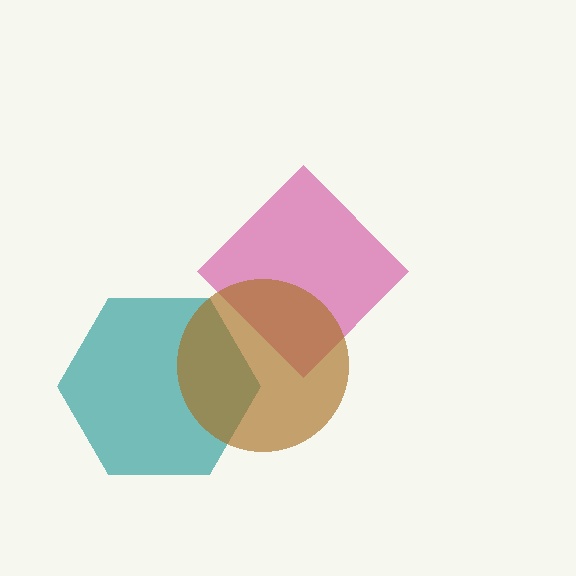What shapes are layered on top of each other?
The layered shapes are: a teal hexagon, a magenta diamond, a brown circle.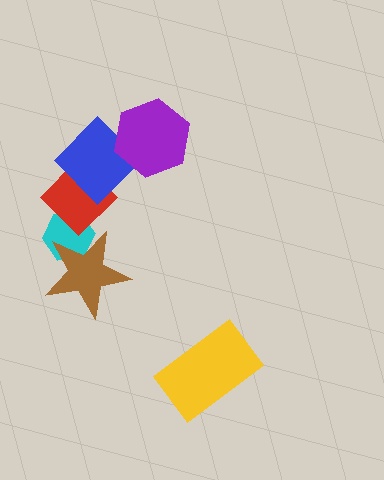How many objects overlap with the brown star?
2 objects overlap with the brown star.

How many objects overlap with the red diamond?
3 objects overlap with the red diamond.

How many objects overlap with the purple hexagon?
1 object overlaps with the purple hexagon.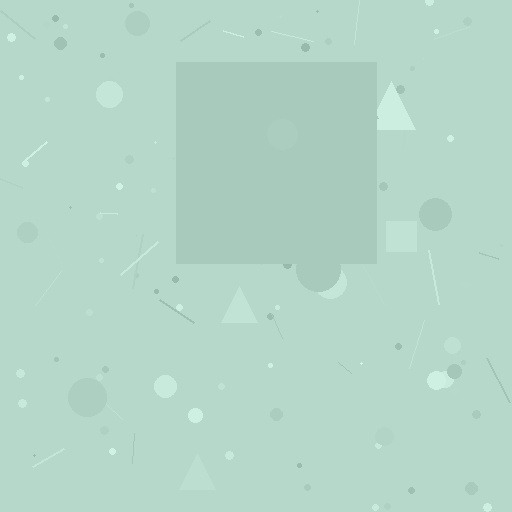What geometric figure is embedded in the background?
A square is embedded in the background.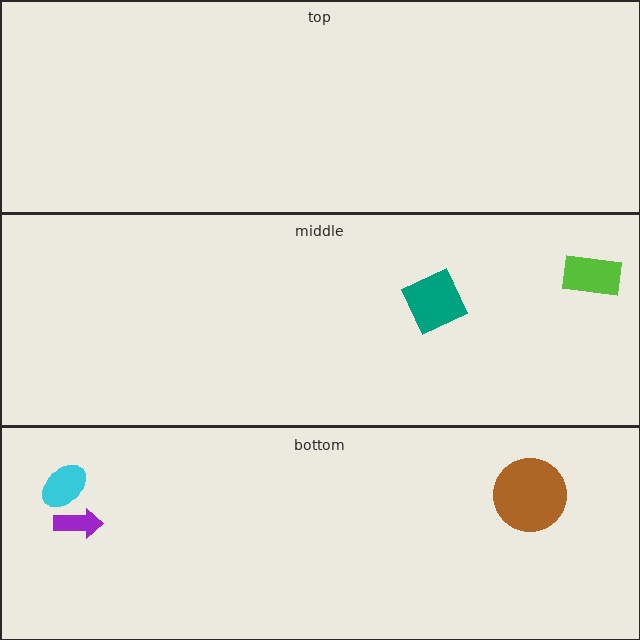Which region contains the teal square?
The middle region.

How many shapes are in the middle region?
2.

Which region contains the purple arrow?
The bottom region.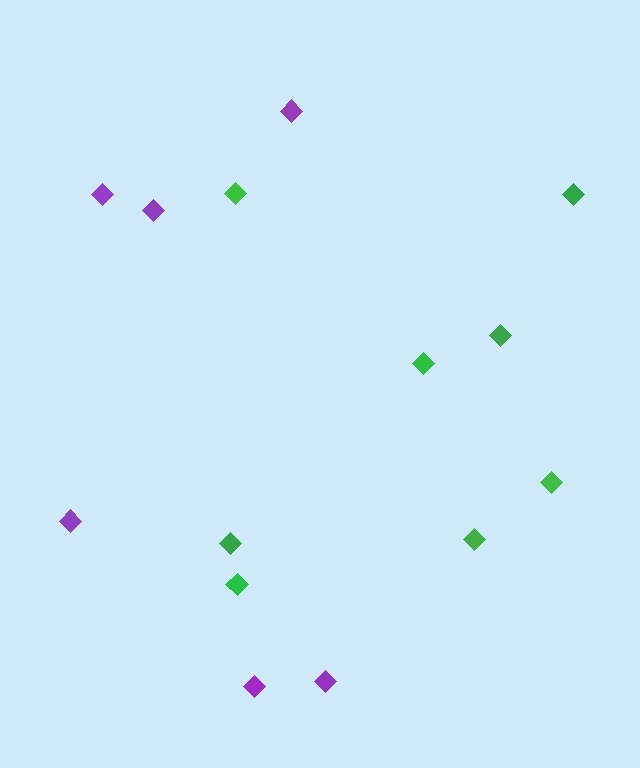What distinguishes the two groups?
There are 2 groups: one group of green diamonds (8) and one group of purple diamonds (6).